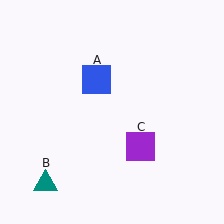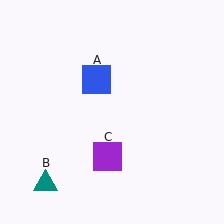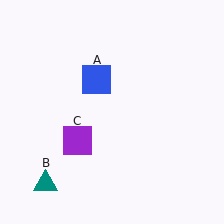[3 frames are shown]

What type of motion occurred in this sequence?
The purple square (object C) rotated clockwise around the center of the scene.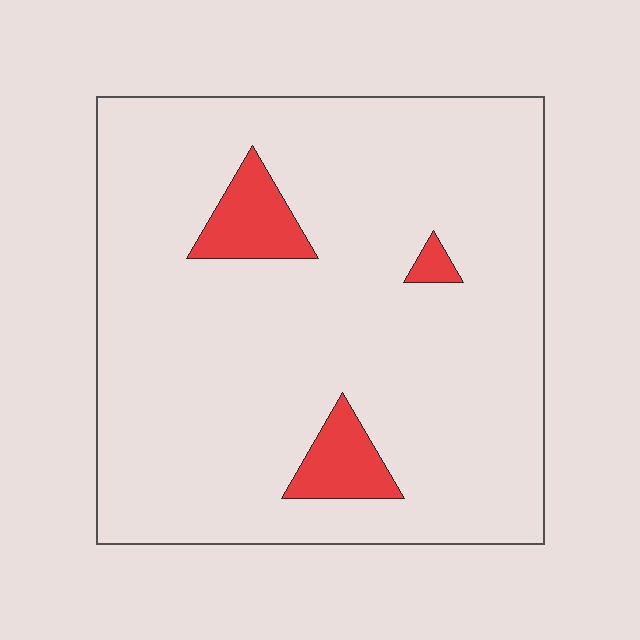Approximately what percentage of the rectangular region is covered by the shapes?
Approximately 10%.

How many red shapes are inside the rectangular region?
3.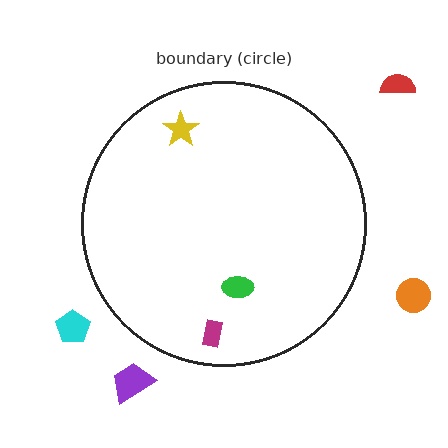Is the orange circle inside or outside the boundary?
Outside.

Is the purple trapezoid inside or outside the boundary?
Outside.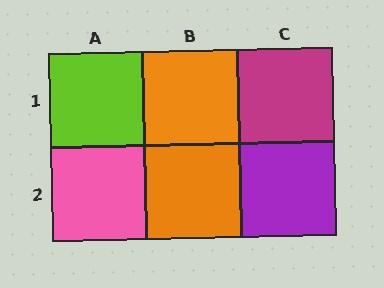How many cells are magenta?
1 cell is magenta.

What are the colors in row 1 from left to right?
Lime, orange, magenta.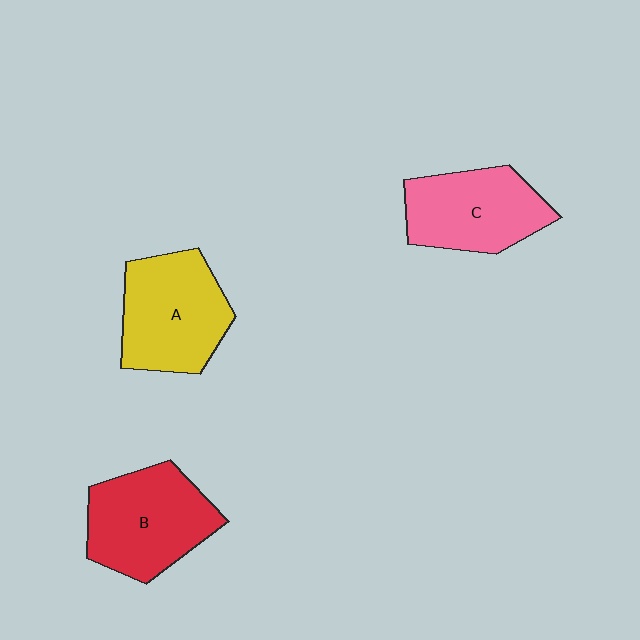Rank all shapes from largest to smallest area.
From largest to smallest: B (red), A (yellow), C (pink).